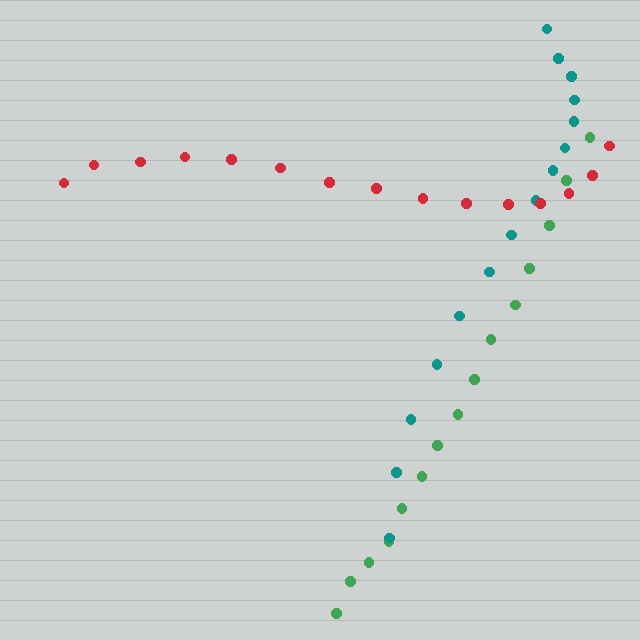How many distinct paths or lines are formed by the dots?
There are 3 distinct paths.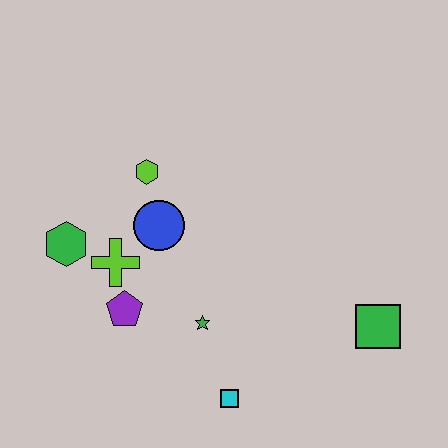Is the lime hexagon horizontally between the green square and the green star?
No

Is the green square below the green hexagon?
Yes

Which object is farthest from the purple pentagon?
The green square is farthest from the purple pentagon.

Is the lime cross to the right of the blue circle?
No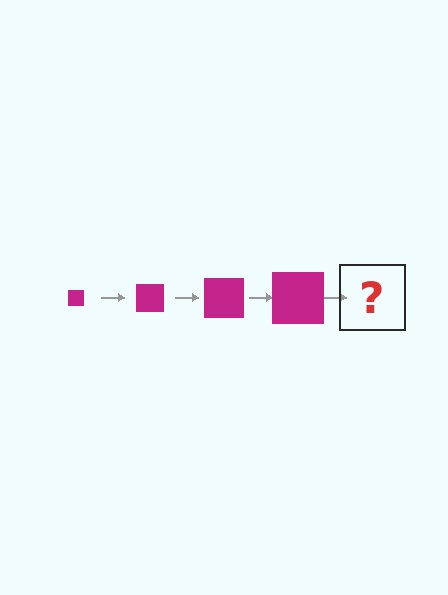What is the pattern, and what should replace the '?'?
The pattern is that the square gets progressively larger each step. The '?' should be a magenta square, larger than the previous one.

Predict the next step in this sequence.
The next step is a magenta square, larger than the previous one.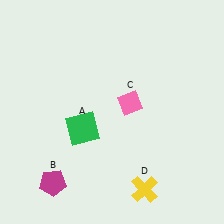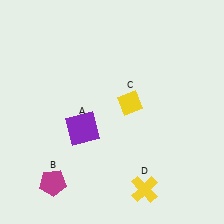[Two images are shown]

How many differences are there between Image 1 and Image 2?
There are 2 differences between the two images.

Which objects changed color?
A changed from green to purple. C changed from pink to yellow.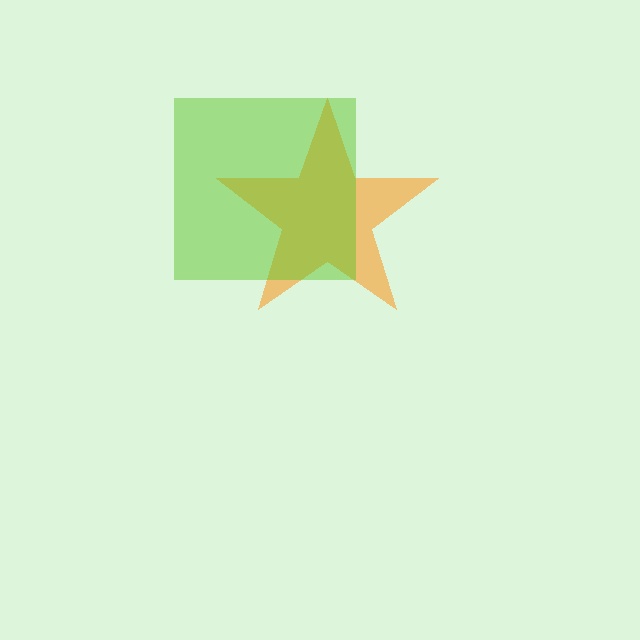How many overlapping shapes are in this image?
There are 2 overlapping shapes in the image.